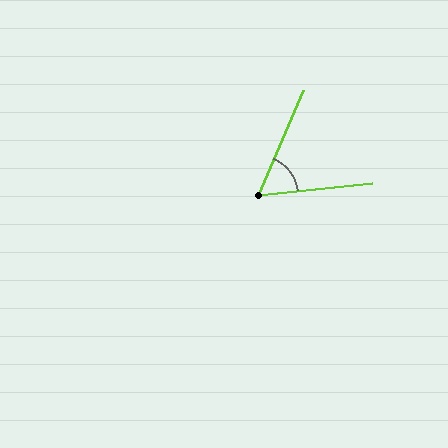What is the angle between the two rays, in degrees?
Approximately 61 degrees.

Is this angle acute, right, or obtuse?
It is acute.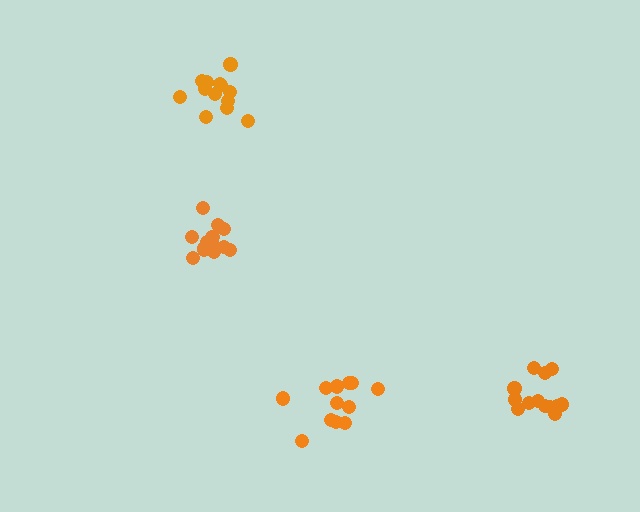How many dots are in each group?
Group 1: 13 dots, Group 2: 13 dots, Group 3: 12 dots, Group 4: 14 dots (52 total).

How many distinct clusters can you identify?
There are 4 distinct clusters.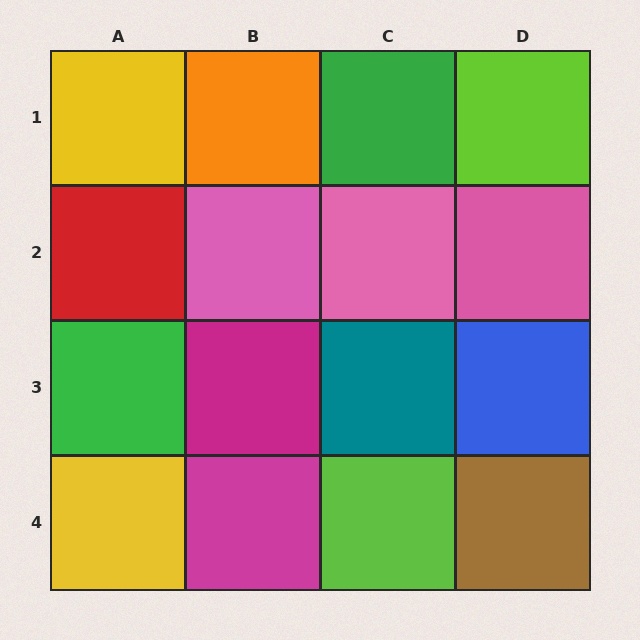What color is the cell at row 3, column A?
Green.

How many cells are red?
1 cell is red.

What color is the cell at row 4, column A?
Yellow.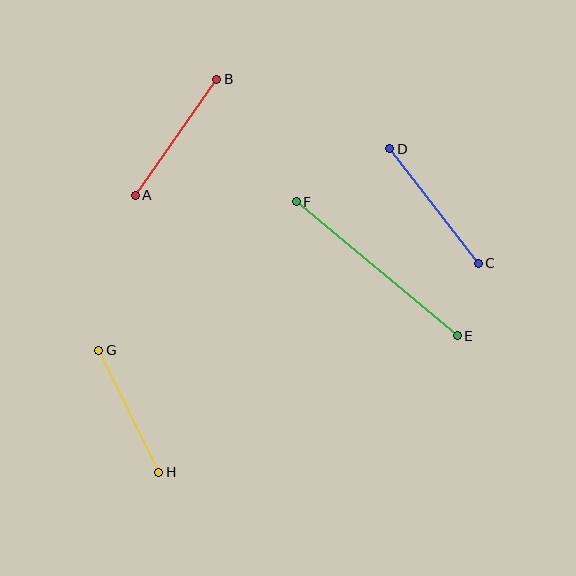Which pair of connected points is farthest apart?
Points E and F are farthest apart.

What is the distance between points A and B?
The distance is approximately 142 pixels.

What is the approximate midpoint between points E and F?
The midpoint is at approximately (377, 269) pixels.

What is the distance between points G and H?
The distance is approximately 136 pixels.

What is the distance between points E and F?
The distance is approximately 210 pixels.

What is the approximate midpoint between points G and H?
The midpoint is at approximately (129, 411) pixels.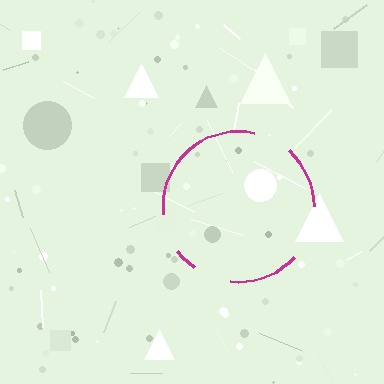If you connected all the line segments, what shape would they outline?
They would outline a circle.